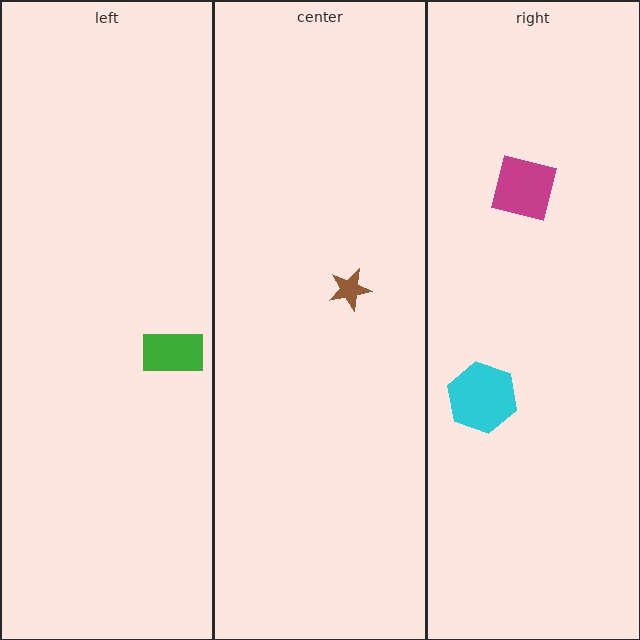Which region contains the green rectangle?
The left region.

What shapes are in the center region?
The brown star.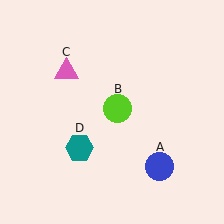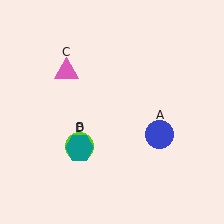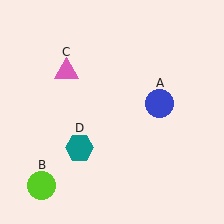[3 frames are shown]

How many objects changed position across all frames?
2 objects changed position: blue circle (object A), lime circle (object B).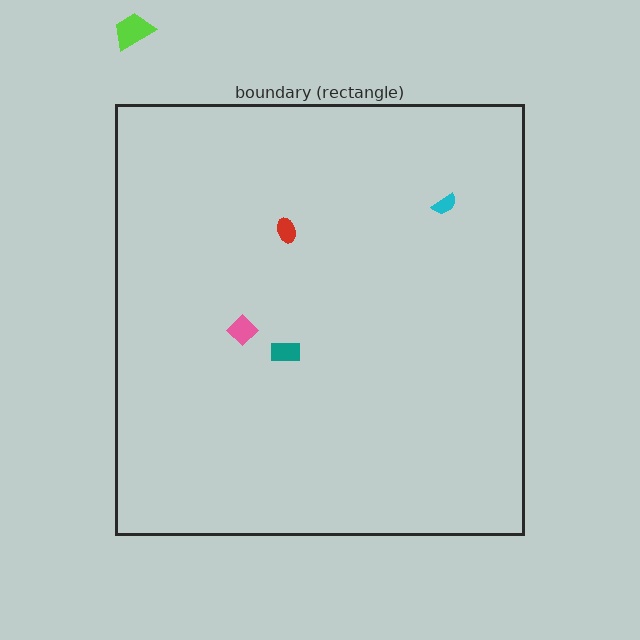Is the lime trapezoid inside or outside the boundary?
Outside.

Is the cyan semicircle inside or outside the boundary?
Inside.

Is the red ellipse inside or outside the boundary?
Inside.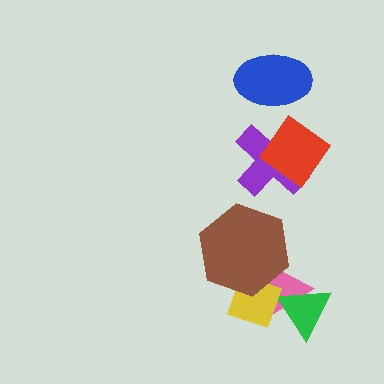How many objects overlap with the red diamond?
1 object overlaps with the red diamond.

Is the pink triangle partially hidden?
Yes, it is partially covered by another shape.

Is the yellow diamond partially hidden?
Yes, it is partially covered by another shape.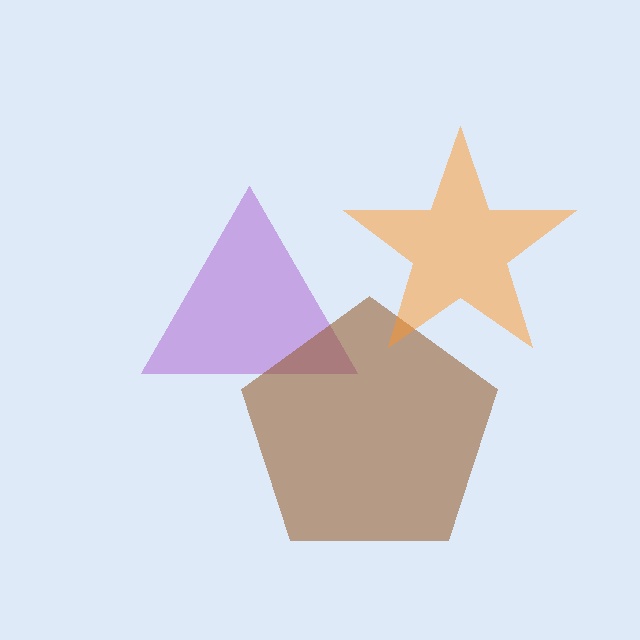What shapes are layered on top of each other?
The layered shapes are: a purple triangle, a brown pentagon, an orange star.